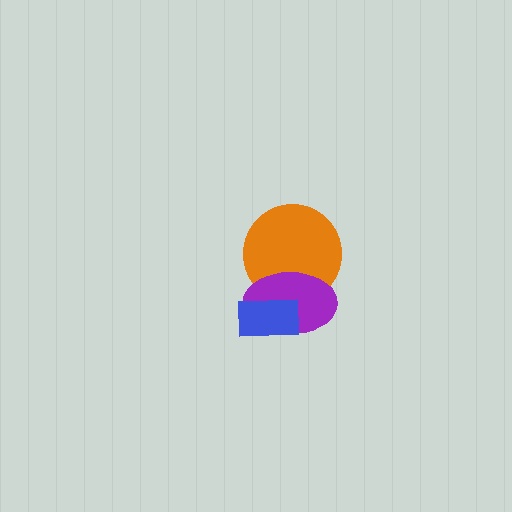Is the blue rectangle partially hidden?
No, no other shape covers it.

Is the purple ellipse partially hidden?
Yes, it is partially covered by another shape.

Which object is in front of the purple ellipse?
The blue rectangle is in front of the purple ellipse.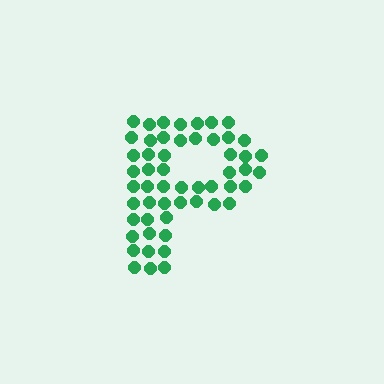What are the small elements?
The small elements are circles.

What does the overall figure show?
The overall figure shows the letter P.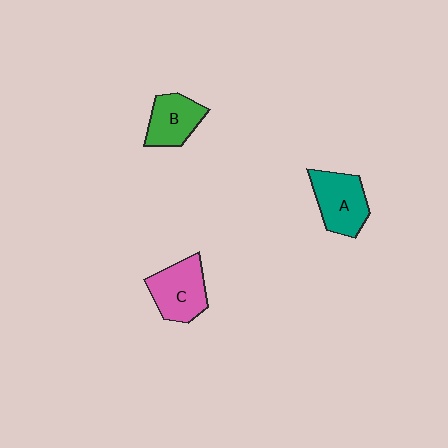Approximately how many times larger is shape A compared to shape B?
Approximately 1.2 times.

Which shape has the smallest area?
Shape B (green).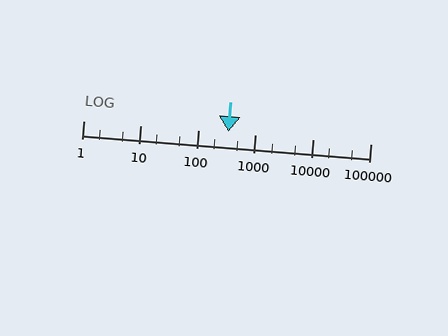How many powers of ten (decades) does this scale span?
The scale spans 5 decades, from 1 to 100000.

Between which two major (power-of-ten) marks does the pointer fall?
The pointer is between 100 and 1000.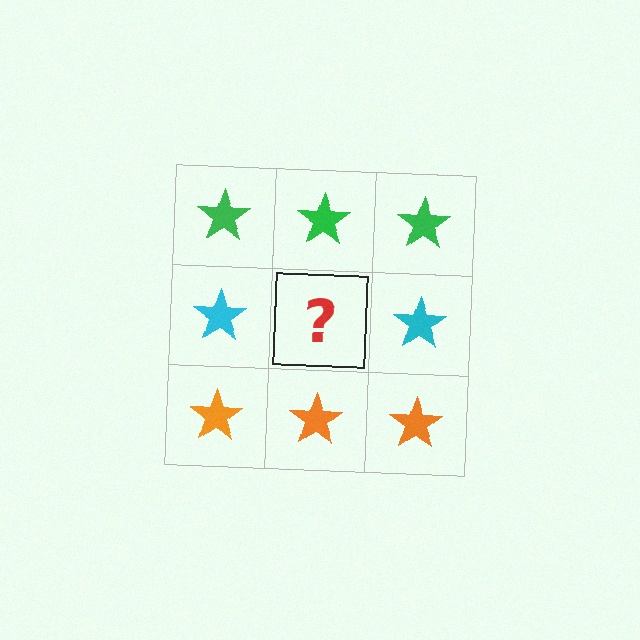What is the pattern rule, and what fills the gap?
The rule is that each row has a consistent color. The gap should be filled with a cyan star.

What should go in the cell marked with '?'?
The missing cell should contain a cyan star.